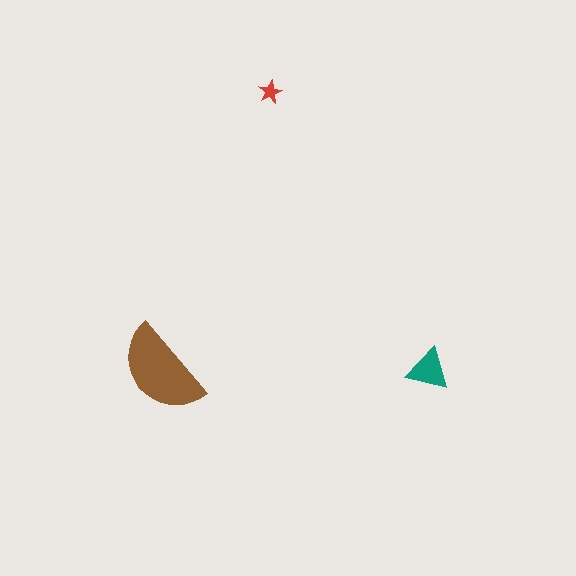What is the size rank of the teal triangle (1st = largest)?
2nd.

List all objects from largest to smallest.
The brown semicircle, the teal triangle, the red star.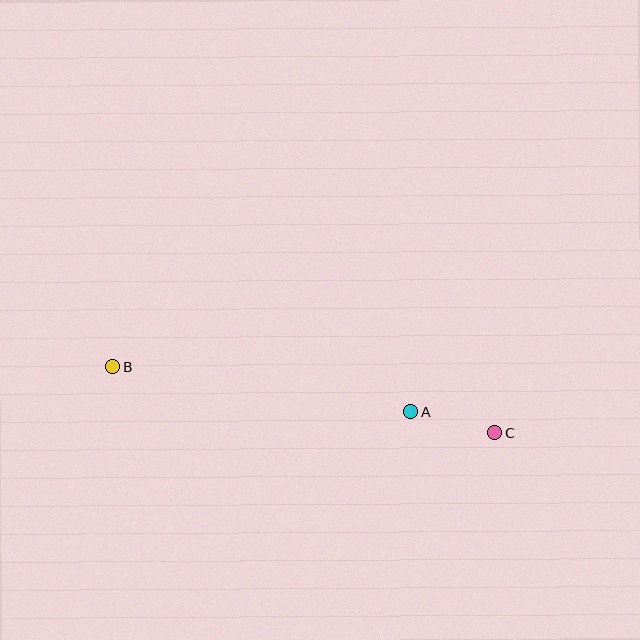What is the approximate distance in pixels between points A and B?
The distance between A and B is approximately 301 pixels.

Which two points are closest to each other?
Points A and C are closest to each other.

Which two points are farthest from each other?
Points B and C are farthest from each other.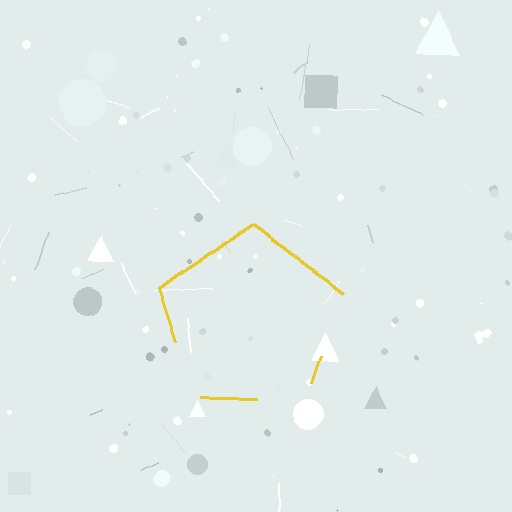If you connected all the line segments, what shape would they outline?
They would outline a pentagon.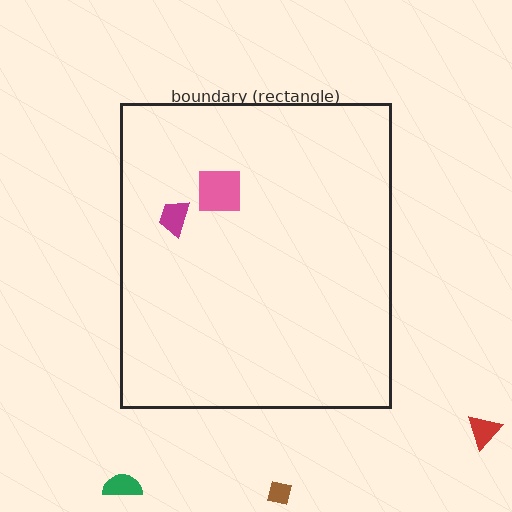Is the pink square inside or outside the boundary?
Inside.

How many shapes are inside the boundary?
2 inside, 3 outside.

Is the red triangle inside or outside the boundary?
Outside.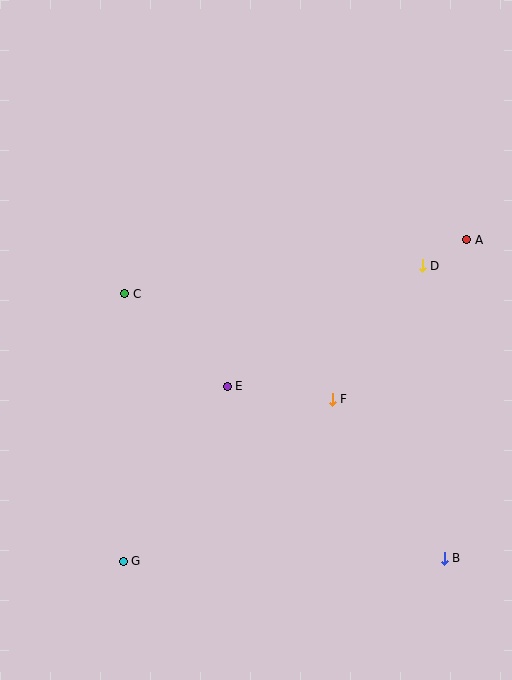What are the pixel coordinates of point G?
Point G is at (123, 561).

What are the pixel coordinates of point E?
Point E is at (227, 386).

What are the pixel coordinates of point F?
Point F is at (332, 399).